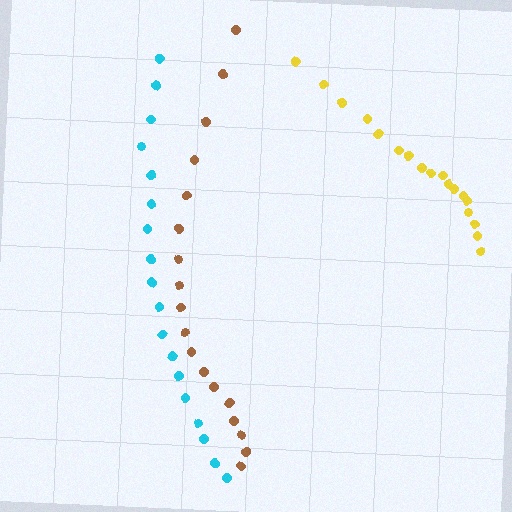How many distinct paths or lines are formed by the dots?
There are 3 distinct paths.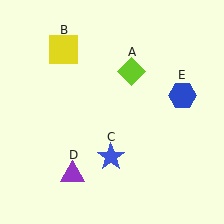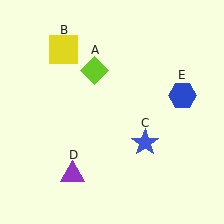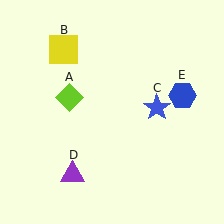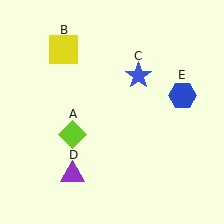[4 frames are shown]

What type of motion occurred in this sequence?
The lime diamond (object A), blue star (object C) rotated counterclockwise around the center of the scene.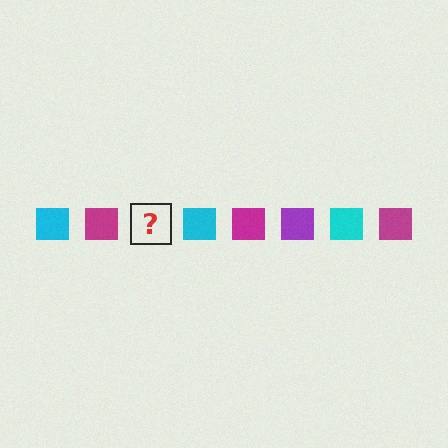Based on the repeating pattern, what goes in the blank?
The blank should be a purple square.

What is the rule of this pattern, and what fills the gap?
The rule is that the pattern cycles through cyan, magenta, purple squares. The gap should be filled with a purple square.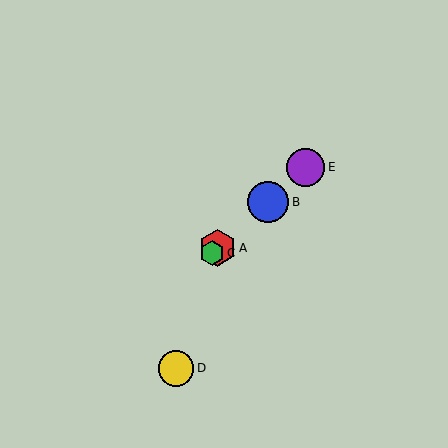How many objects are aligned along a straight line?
4 objects (A, B, C, E) are aligned along a straight line.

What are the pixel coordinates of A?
Object A is at (218, 248).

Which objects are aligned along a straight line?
Objects A, B, C, E are aligned along a straight line.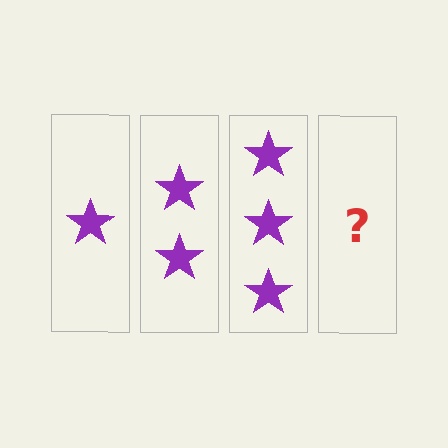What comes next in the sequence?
The next element should be 4 stars.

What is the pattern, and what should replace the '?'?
The pattern is that each step adds one more star. The '?' should be 4 stars.